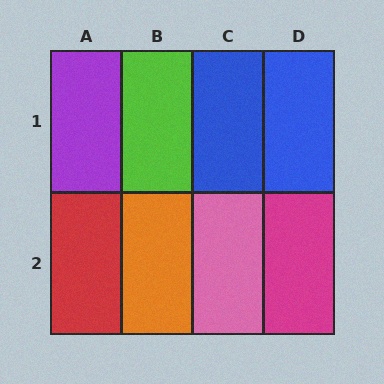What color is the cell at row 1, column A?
Purple.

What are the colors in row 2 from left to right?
Red, orange, pink, magenta.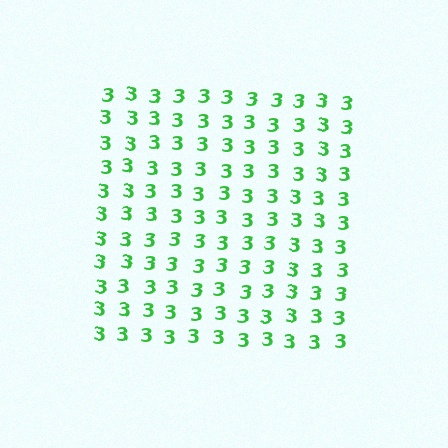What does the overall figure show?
The overall figure shows a square.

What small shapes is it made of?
It is made of small digit 3's.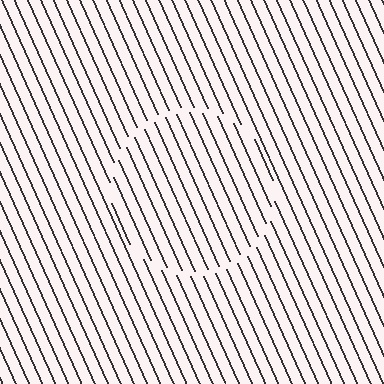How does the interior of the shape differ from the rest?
The interior of the shape contains the same grating, shifted by half a period — the contour is defined by the phase discontinuity where line-ends from the inner and outer gratings abut.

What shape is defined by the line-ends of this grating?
An illusory circle. The interior of the shape contains the same grating, shifted by half a period — the contour is defined by the phase discontinuity where line-ends from the inner and outer gratings abut.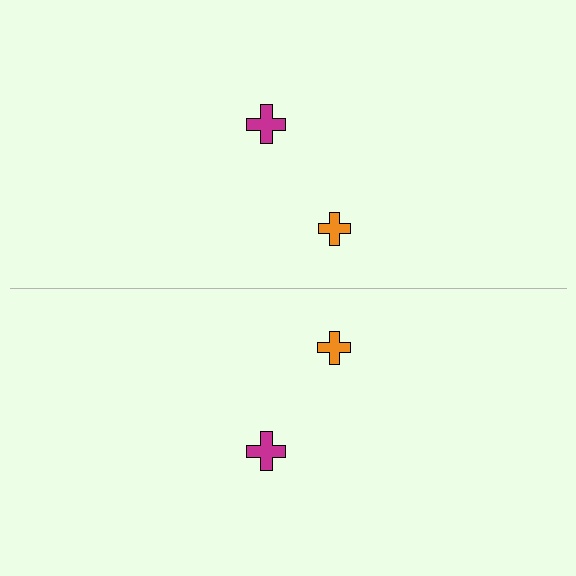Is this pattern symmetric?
Yes, this pattern has bilateral (reflection) symmetry.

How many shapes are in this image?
There are 4 shapes in this image.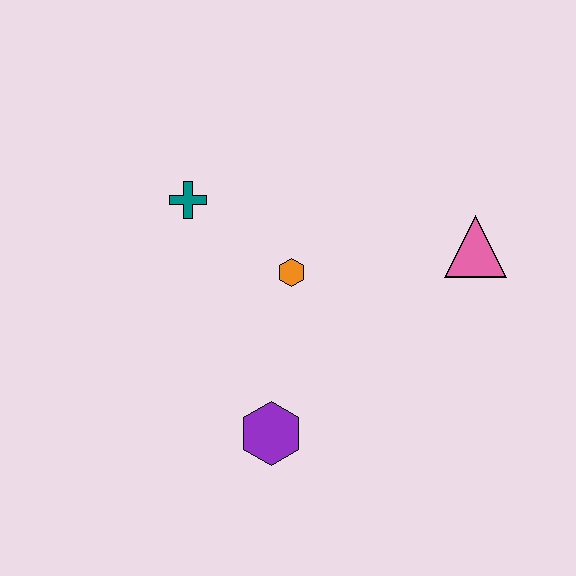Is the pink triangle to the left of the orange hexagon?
No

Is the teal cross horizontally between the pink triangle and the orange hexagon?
No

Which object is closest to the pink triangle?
The orange hexagon is closest to the pink triangle.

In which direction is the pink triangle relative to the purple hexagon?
The pink triangle is to the right of the purple hexagon.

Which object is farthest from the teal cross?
The pink triangle is farthest from the teal cross.